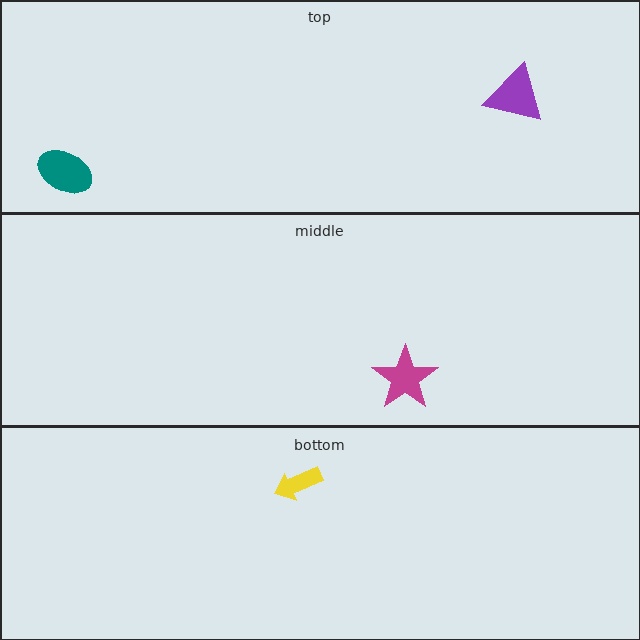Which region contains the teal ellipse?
The top region.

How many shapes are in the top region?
2.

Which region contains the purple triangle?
The top region.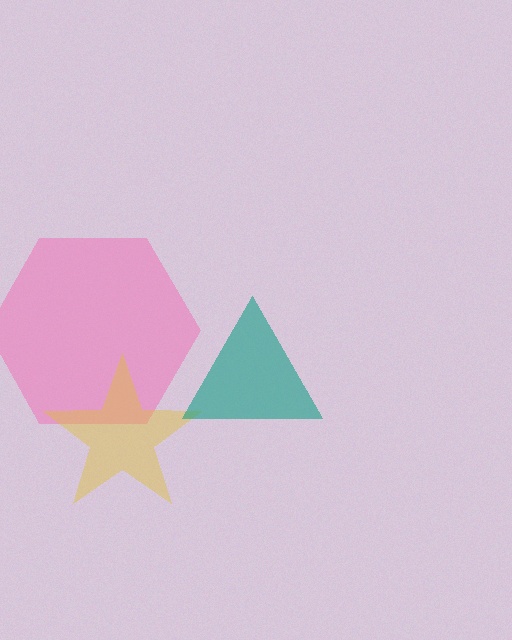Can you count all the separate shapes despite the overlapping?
Yes, there are 3 separate shapes.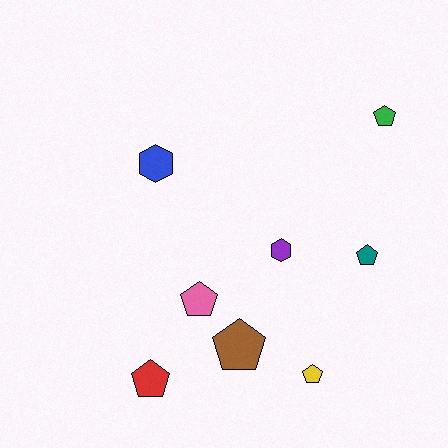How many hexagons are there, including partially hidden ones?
There are 2 hexagons.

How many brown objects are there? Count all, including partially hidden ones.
There is 1 brown object.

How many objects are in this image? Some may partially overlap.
There are 8 objects.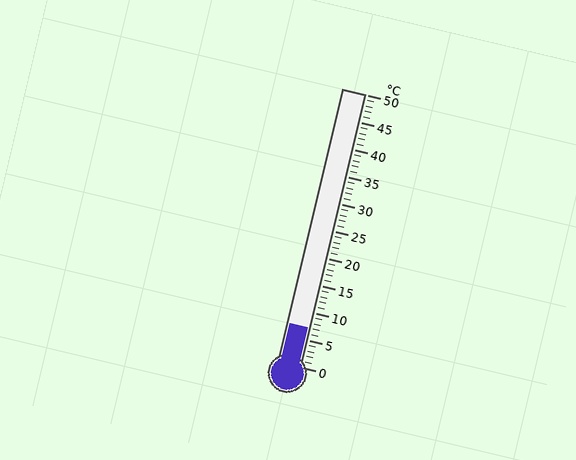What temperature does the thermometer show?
The thermometer shows approximately 7°C.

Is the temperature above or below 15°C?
The temperature is below 15°C.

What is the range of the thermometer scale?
The thermometer scale ranges from 0°C to 50°C.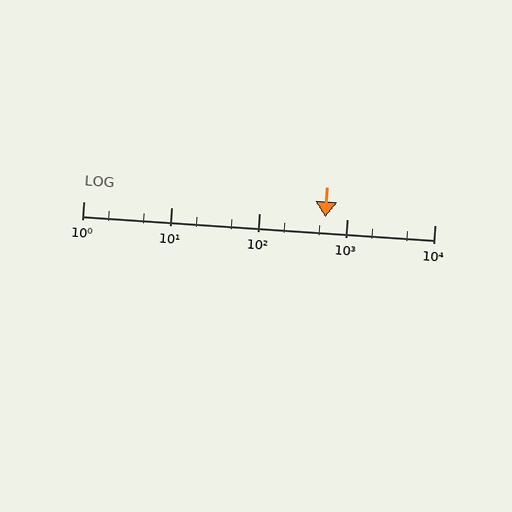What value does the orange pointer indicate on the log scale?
The pointer indicates approximately 570.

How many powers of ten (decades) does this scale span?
The scale spans 4 decades, from 1 to 10000.